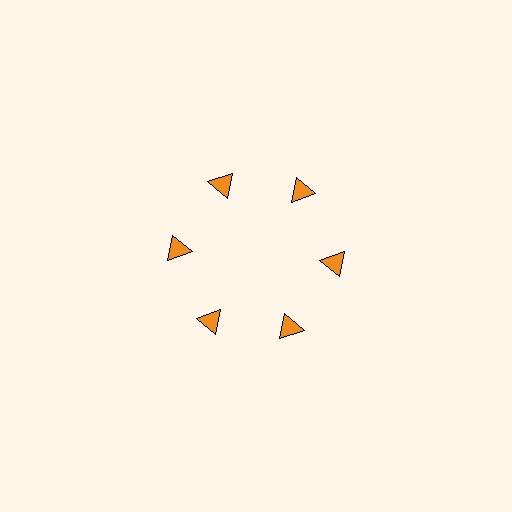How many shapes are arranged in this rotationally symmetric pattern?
There are 6 shapes, arranged in 6 groups of 1.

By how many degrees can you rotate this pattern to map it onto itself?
The pattern maps onto itself every 60 degrees of rotation.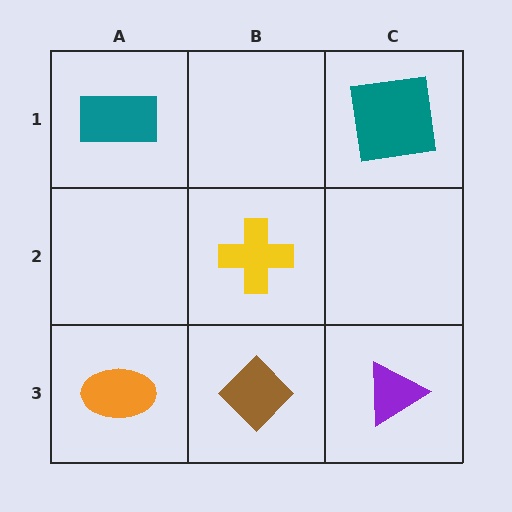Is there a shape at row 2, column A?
No, that cell is empty.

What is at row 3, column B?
A brown diamond.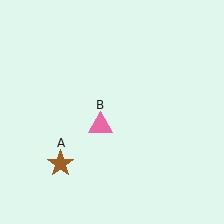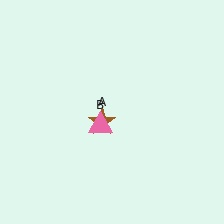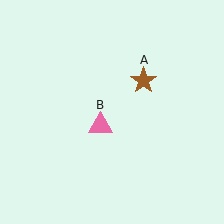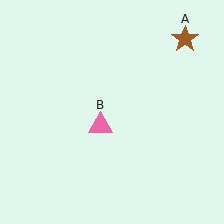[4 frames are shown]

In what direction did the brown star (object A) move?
The brown star (object A) moved up and to the right.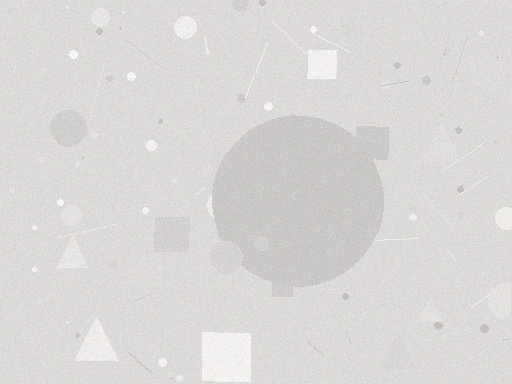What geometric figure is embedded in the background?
A circle is embedded in the background.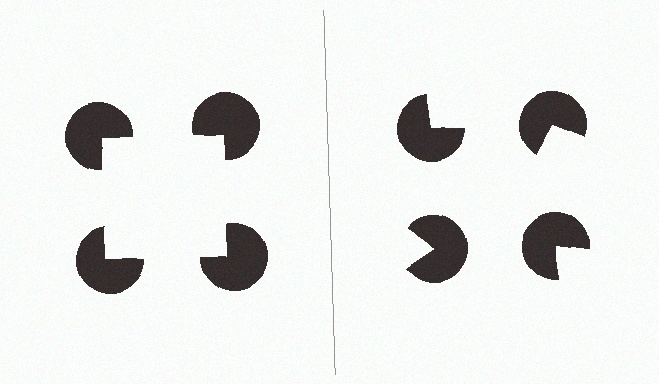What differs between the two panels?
The pac-man discs are positioned identically on both sides; only the wedge orientations differ. On the left they align to a square; on the right they are misaligned.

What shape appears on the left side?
An illusory square.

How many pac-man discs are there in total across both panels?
8 — 4 on each side.